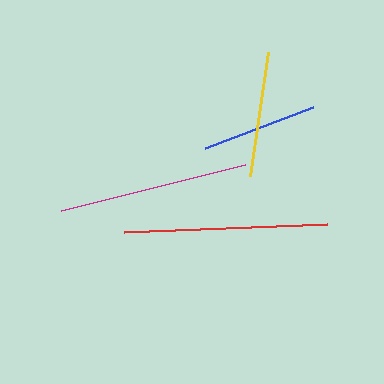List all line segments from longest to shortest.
From longest to shortest: red, magenta, yellow, blue.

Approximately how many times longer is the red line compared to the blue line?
The red line is approximately 1.8 times the length of the blue line.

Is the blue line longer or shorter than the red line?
The red line is longer than the blue line.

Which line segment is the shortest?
The blue line is the shortest at approximately 115 pixels.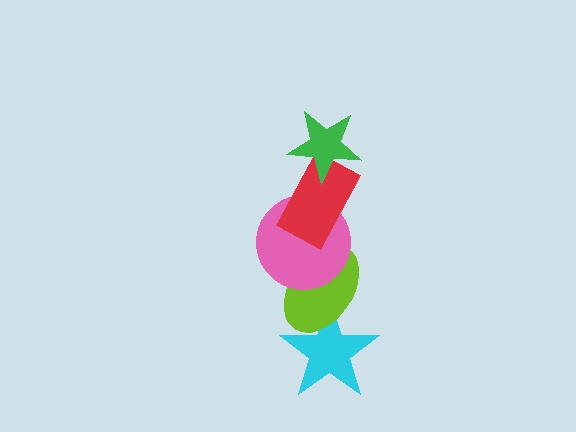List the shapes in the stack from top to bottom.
From top to bottom: the green star, the red rectangle, the pink circle, the lime ellipse, the cyan star.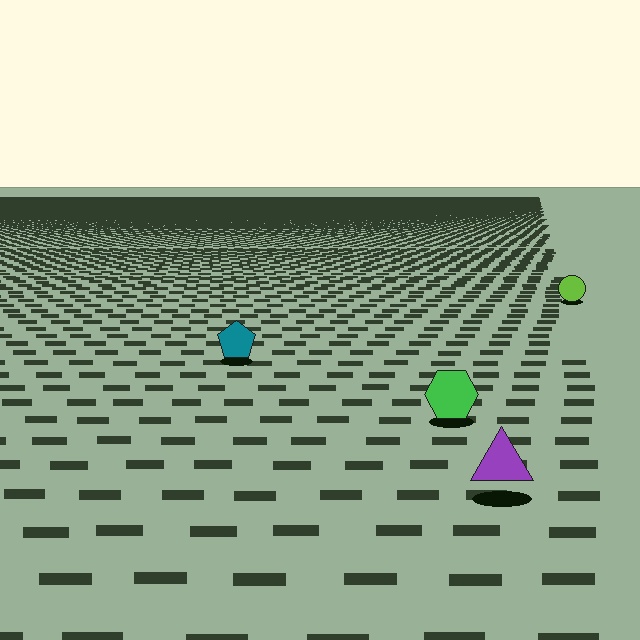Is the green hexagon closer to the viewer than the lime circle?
Yes. The green hexagon is closer — you can tell from the texture gradient: the ground texture is coarser near it.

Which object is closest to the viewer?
The purple triangle is closest. The texture marks near it are larger and more spread out.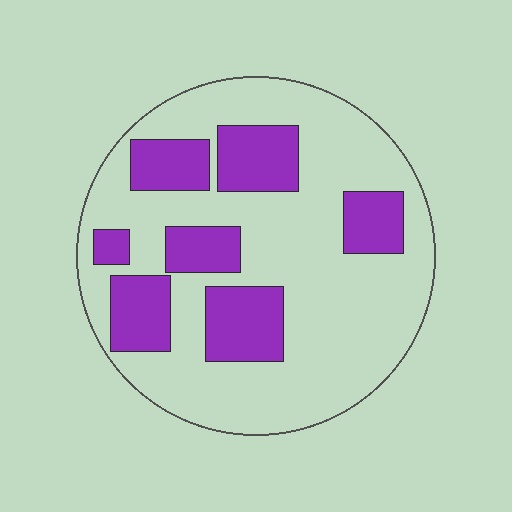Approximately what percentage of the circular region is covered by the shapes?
Approximately 30%.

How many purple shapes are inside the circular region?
7.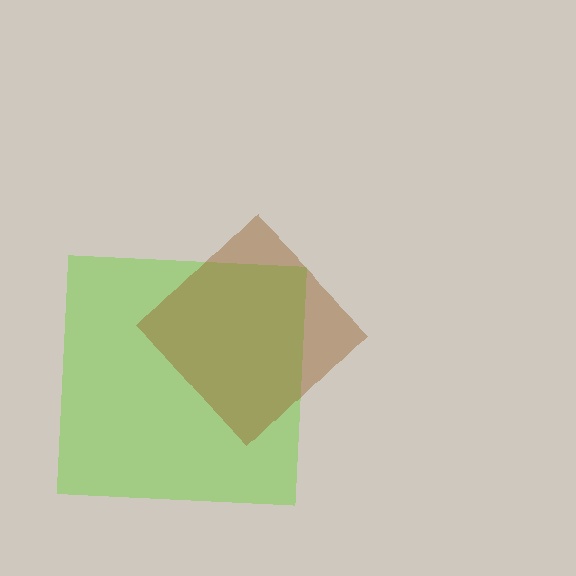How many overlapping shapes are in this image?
There are 2 overlapping shapes in the image.